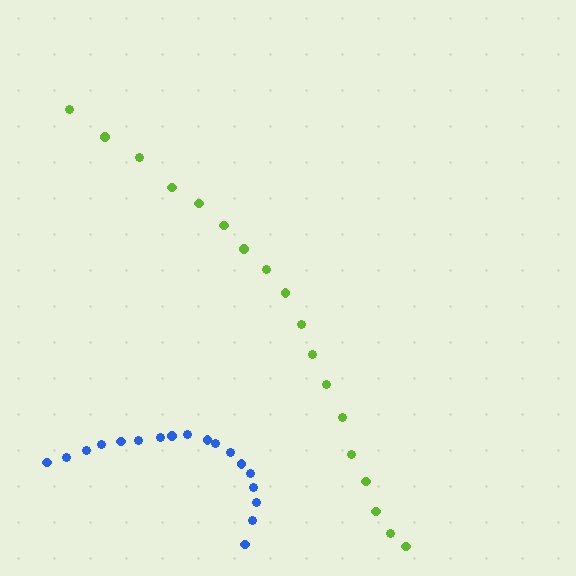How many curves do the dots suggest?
There are 2 distinct paths.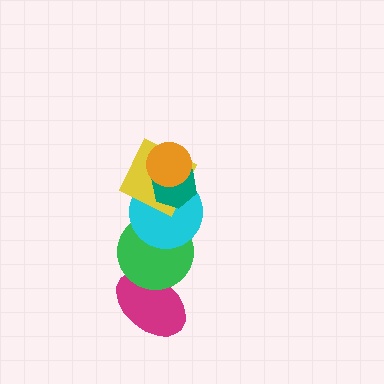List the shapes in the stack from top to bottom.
From top to bottom: the orange circle, the teal hexagon, the yellow square, the cyan circle, the green circle, the magenta ellipse.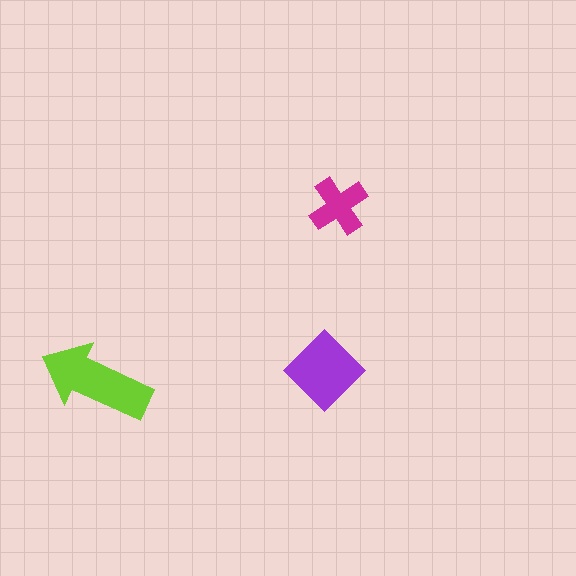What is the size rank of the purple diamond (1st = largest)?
2nd.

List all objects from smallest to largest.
The magenta cross, the purple diamond, the lime arrow.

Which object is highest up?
The magenta cross is topmost.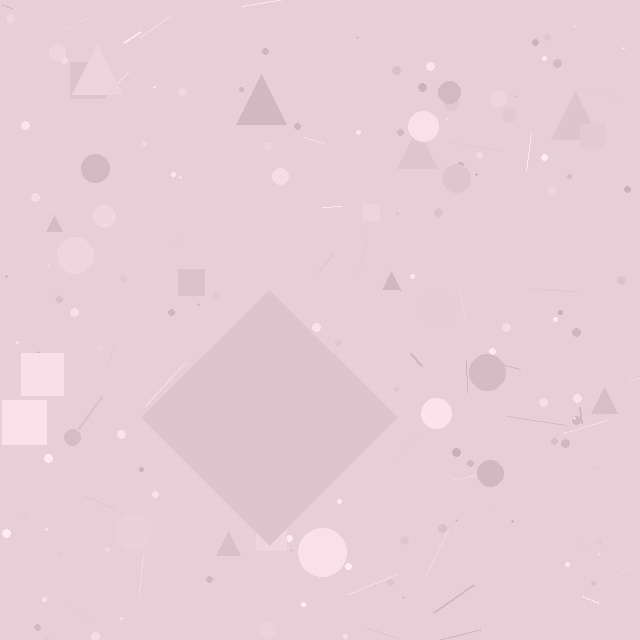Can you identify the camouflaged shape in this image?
The camouflaged shape is a diamond.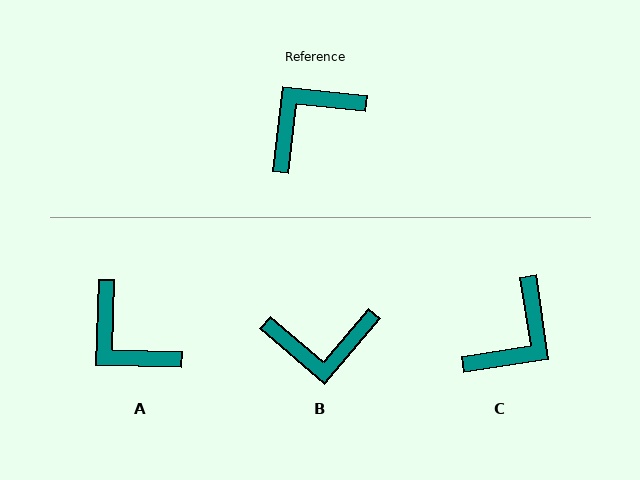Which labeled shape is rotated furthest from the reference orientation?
C, about 165 degrees away.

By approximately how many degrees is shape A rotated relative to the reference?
Approximately 95 degrees counter-clockwise.